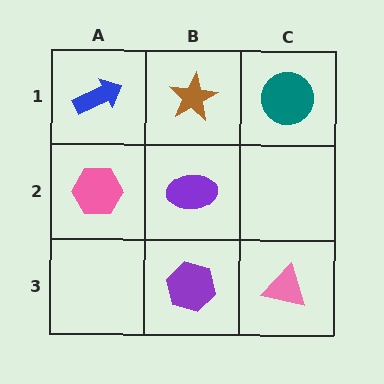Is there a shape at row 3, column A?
No, that cell is empty.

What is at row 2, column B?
A purple ellipse.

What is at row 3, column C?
A pink triangle.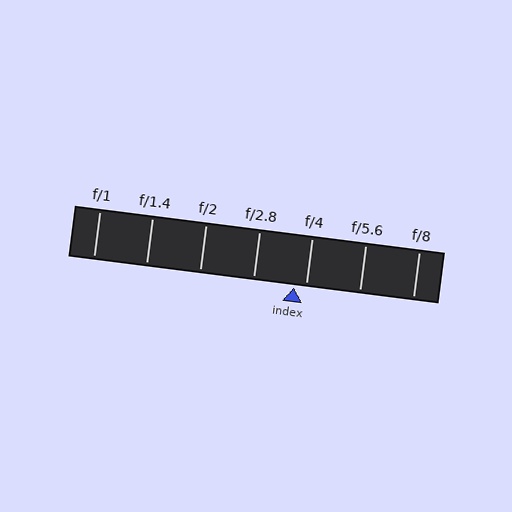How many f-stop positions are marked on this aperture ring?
There are 7 f-stop positions marked.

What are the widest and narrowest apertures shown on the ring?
The widest aperture shown is f/1 and the narrowest is f/8.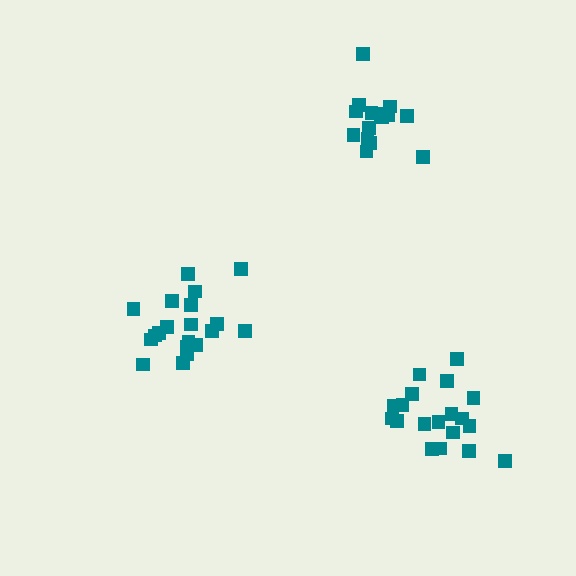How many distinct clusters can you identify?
There are 3 distinct clusters.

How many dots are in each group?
Group 1: 20 dots, Group 2: 16 dots, Group 3: 19 dots (55 total).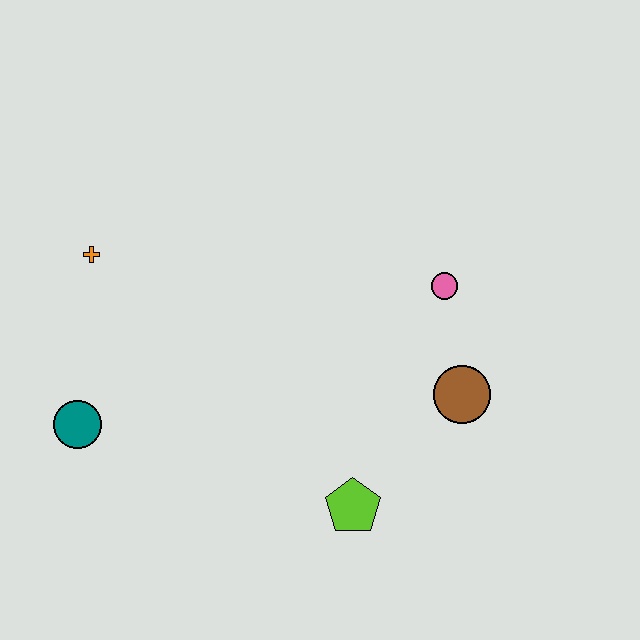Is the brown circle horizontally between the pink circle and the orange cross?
No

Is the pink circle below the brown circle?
No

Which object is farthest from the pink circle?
The teal circle is farthest from the pink circle.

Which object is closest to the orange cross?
The teal circle is closest to the orange cross.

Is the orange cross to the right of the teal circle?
Yes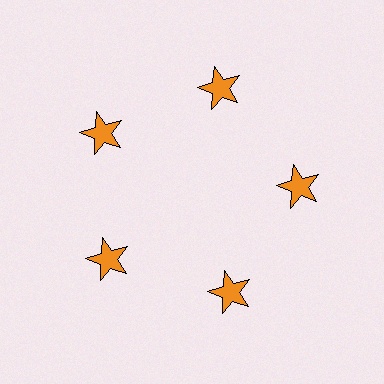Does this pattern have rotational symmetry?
Yes, this pattern has 5-fold rotational symmetry. It looks the same after rotating 72 degrees around the center.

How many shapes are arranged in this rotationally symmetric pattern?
There are 5 shapes, arranged in 5 groups of 1.